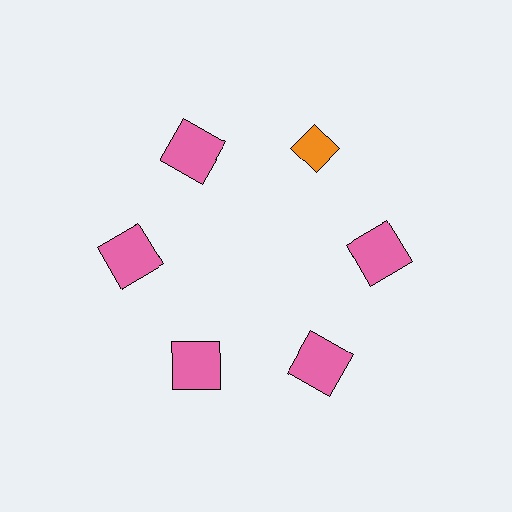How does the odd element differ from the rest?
It differs in both color (orange instead of pink) and shape (diamond instead of square).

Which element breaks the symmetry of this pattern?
The orange diamond at roughly the 1 o'clock position breaks the symmetry. All other shapes are pink squares.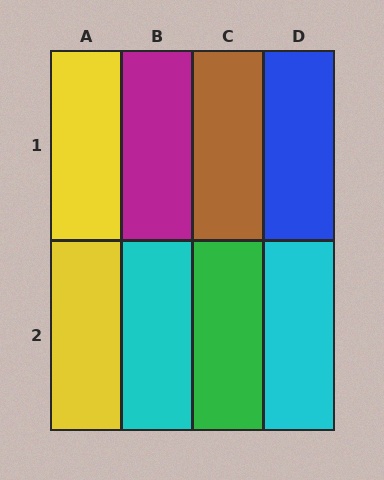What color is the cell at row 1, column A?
Yellow.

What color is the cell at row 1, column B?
Magenta.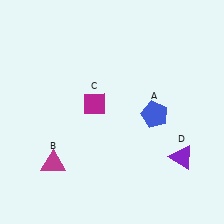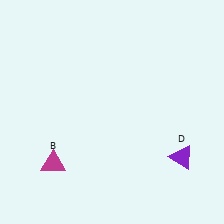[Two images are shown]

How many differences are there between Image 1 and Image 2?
There are 2 differences between the two images.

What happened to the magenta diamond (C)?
The magenta diamond (C) was removed in Image 2. It was in the top-left area of Image 1.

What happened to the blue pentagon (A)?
The blue pentagon (A) was removed in Image 2. It was in the bottom-right area of Image 1.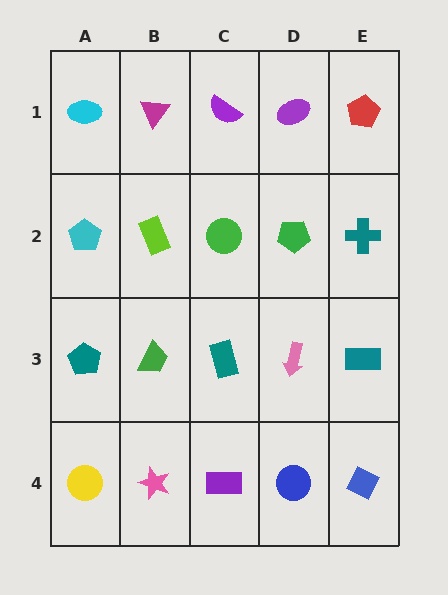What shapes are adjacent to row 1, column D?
A green pentagon (row 2, column D), a purple semicircle (row 1, column C), a red pentagon (row 1, column E).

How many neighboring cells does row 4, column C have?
3.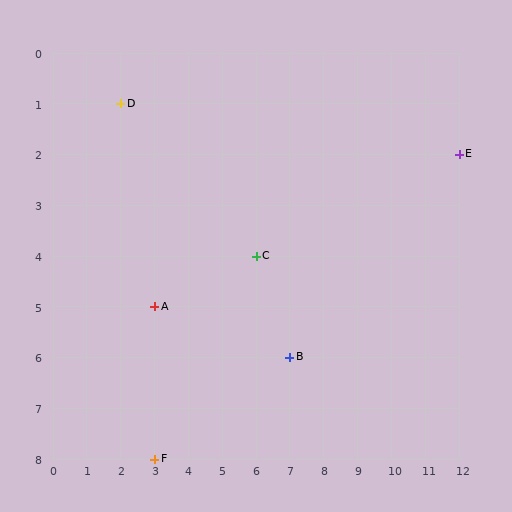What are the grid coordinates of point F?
Point F is at grid coordinates (3, 8).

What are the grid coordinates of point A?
Point A is at grid coordinates (3, 5).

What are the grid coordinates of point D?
Point D is at grid coordinates (2, 1).